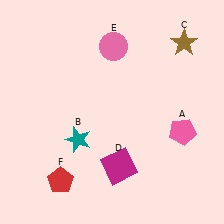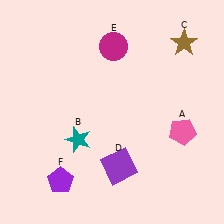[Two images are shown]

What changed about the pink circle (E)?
In Image 1, E is pink. In Image 2, it changed to magenta.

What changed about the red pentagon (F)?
In Image 1, F is red. In Image 2, it changed to purple.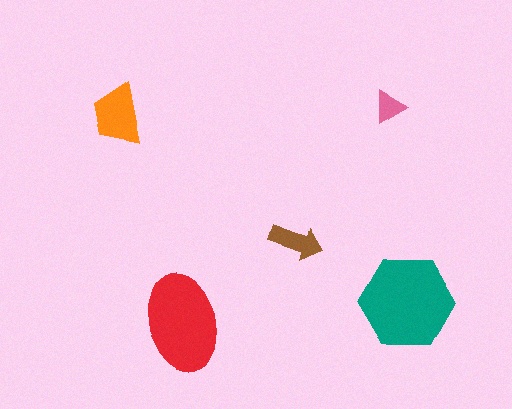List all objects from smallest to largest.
The pink triangle, the brown arrow, the orange trapezoid, the red ellipse, the teal hexagon.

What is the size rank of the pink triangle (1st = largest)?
5th.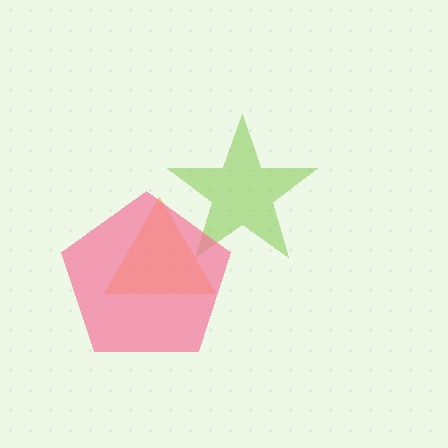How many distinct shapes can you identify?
There are 3 distinct shapes: an orange triangle, a lime star, a pink pentagon.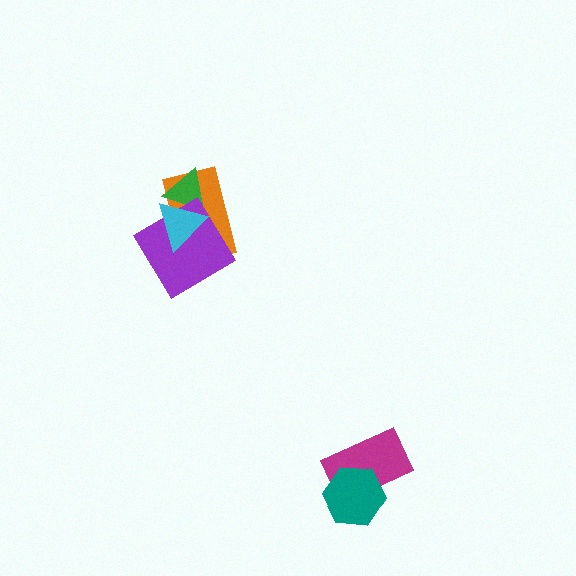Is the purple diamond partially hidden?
Yes, it is partially covered by another shape.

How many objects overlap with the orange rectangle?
3 objects overlap with the orange rectangle.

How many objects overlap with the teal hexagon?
1 object overlaps with the teal hexagon.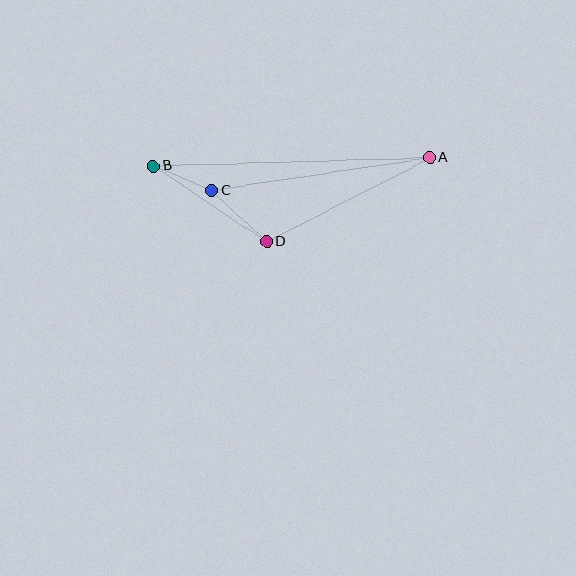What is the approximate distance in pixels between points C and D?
The distance between C and D is approximately 76 pixels.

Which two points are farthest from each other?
Points A and B are farthest from each other.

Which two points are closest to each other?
Points B and C are closest to each other.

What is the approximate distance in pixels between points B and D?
The distance between B and D is approximately 137 pixels.